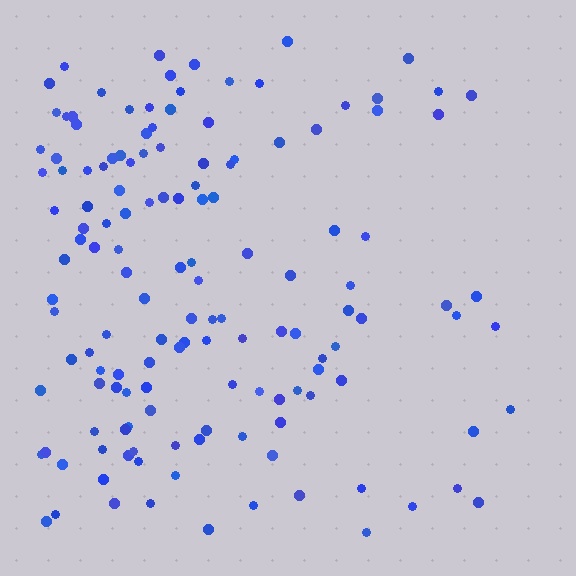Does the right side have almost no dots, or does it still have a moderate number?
Still a moderate number, just noticeably fewer than the left.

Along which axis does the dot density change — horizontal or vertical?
Horizontal.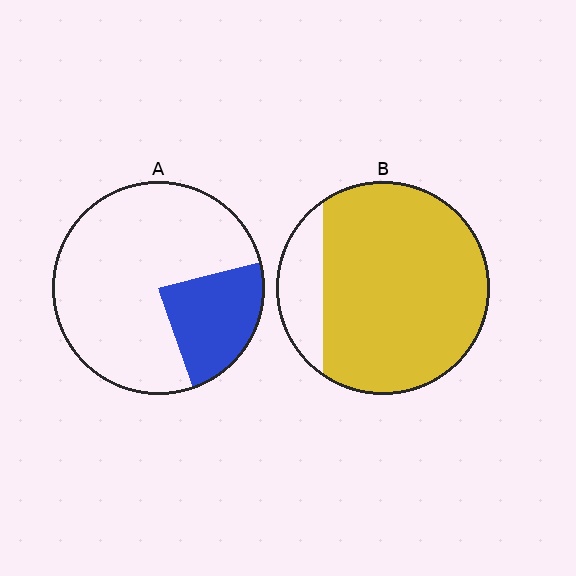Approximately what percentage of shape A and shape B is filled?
A is approximately 25% and B is approximately 85%.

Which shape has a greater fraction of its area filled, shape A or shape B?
Shape B.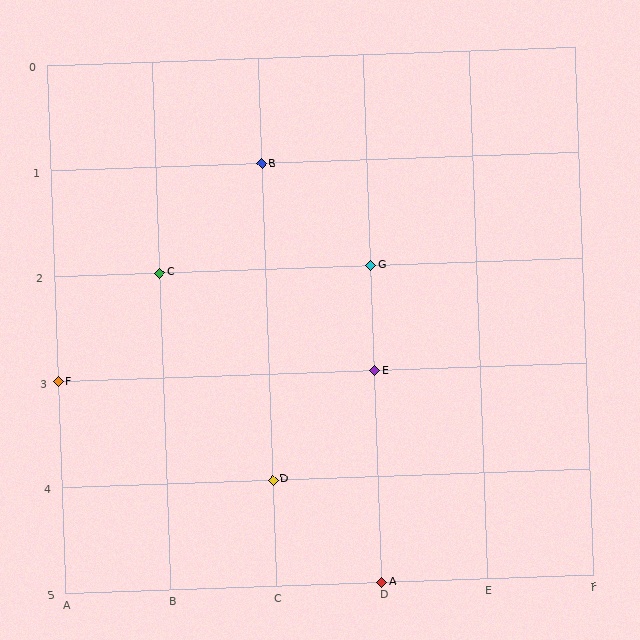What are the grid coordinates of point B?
Point B is at grid coordinates (C, 1).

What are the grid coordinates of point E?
Point E is at grid coordinates (D, 3).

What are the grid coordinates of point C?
Point C is at grid coordinates (B, 2).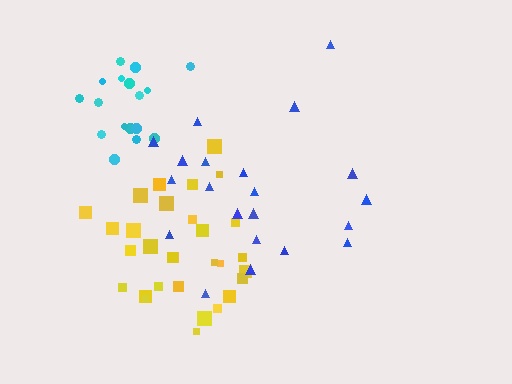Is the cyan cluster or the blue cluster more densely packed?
Cyan.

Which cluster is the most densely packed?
Yellow.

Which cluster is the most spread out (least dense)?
Blue.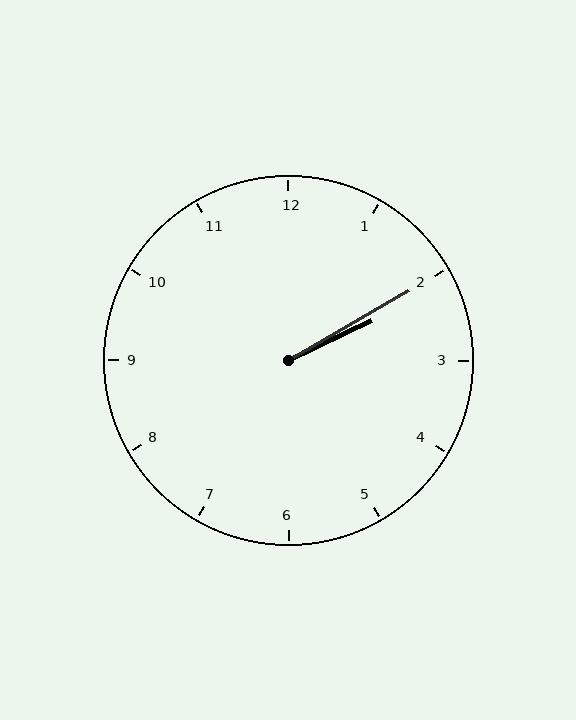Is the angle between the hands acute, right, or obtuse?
It is acute.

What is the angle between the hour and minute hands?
Approximately 5 degrees.